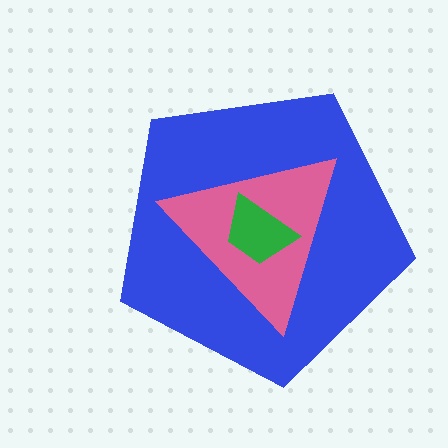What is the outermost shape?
The blue pentagon.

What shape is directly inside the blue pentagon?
The pink triangle.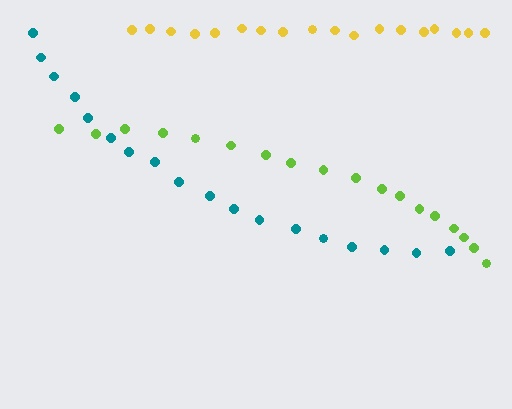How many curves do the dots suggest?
There are 3 distinct paths.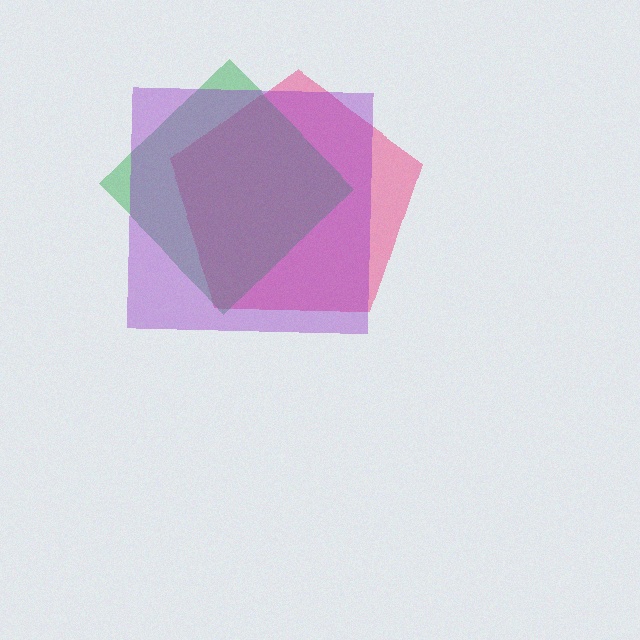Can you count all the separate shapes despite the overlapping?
Yes, there are 3 separate shapes.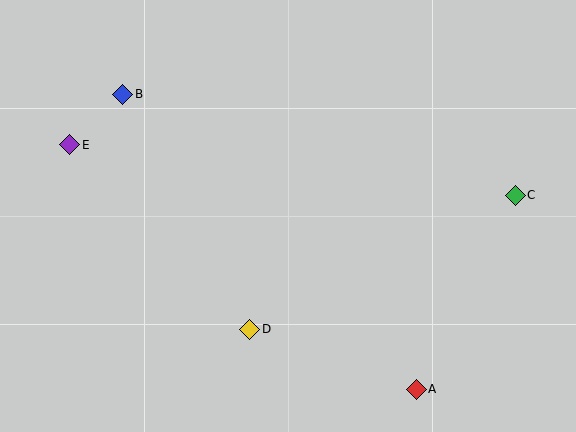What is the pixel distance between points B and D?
The distance between B and D is 267 pixels.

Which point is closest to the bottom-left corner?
Point D is closest to the bottom-left corner.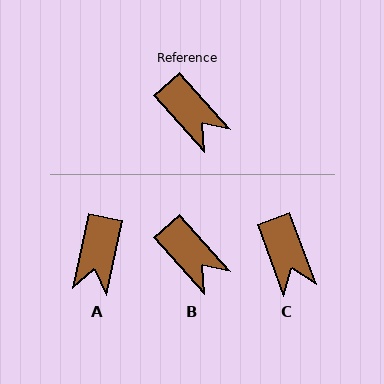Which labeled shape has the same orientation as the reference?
B.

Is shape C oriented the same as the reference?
No, it is off by about 21 degrees.